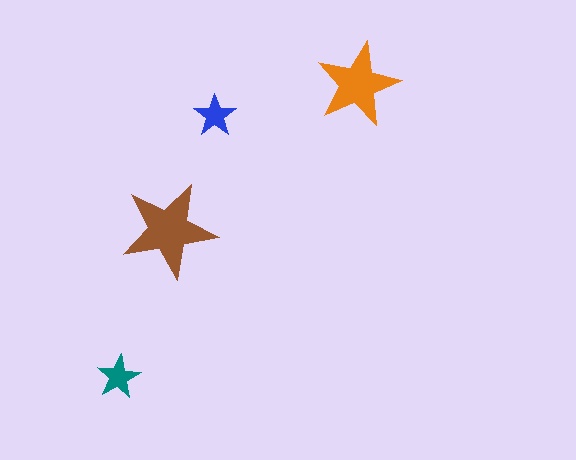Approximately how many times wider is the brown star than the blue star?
About 2.5 times wider.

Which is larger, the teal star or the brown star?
The brown one.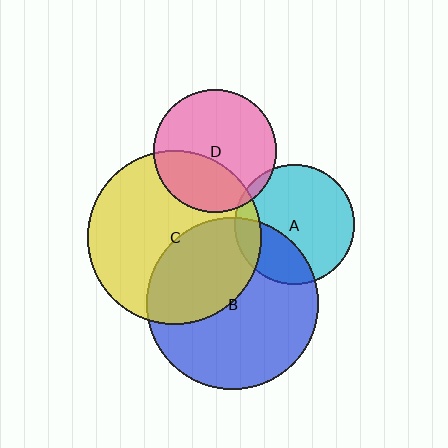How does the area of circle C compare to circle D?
Approximately 2.0 times.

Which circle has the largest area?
Circle C (yellow).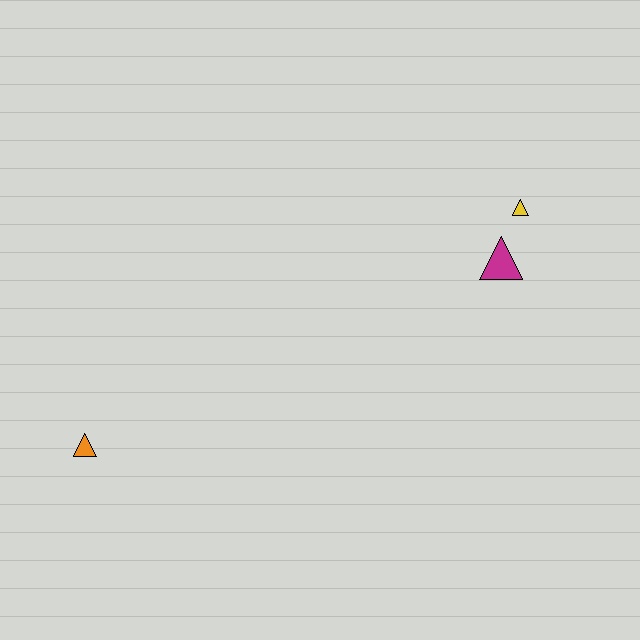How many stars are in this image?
There are no stars.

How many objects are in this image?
There are 3 objects.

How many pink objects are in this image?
There are no pink objects.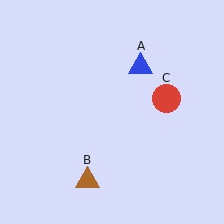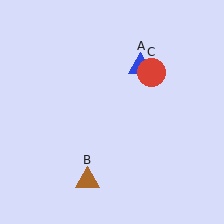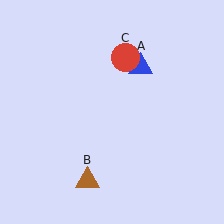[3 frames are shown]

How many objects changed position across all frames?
1 object changed position: red circle (object C).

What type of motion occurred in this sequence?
The red circle (object C) rotated counterclockwise around the center of the scene.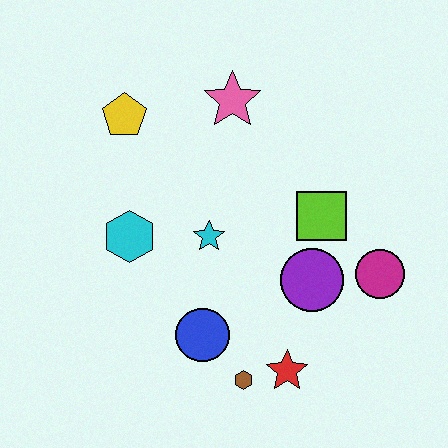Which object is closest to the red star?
The brown hexagon is closest to the red star.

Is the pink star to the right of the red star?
No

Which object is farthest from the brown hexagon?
The yellow pentagon is farthest from the brown hexagon.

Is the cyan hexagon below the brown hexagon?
No